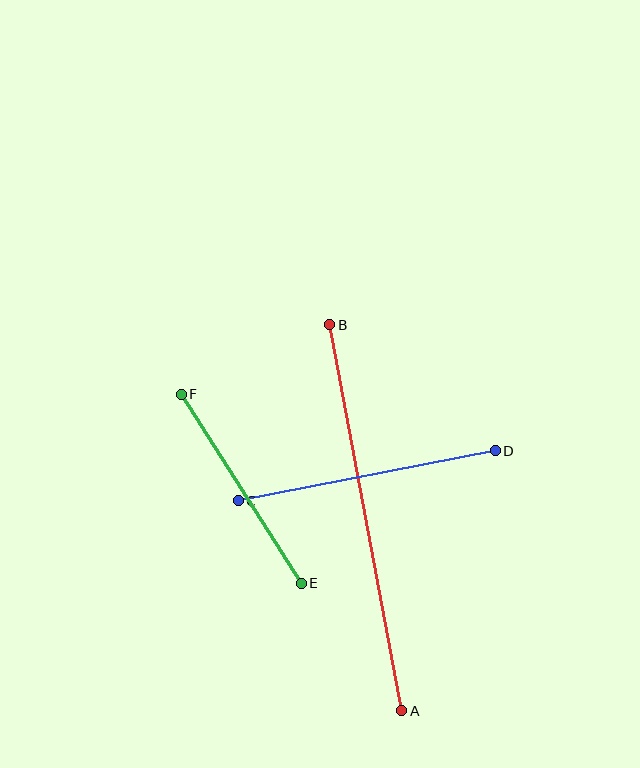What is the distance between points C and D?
The distance is approximately 262 pixels.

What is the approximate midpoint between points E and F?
The midpoint is at approximately (241, 489) pixels.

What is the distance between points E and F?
The distance is approximately 224 pixels.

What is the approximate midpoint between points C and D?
The midpoint is at approximately (367, 476) pixels.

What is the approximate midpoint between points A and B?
The midpoint is at approximately (366, 518) pixels.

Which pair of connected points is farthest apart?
Points A and B are farthest apart.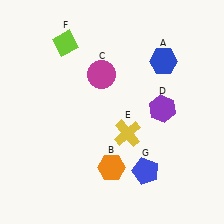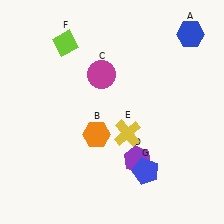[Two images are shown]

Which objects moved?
The objects that moved are: the blue hexagon (A), the orange hexagon (B), the purple hexagon (D).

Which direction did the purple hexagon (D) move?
The purple hexagon (D) moved down.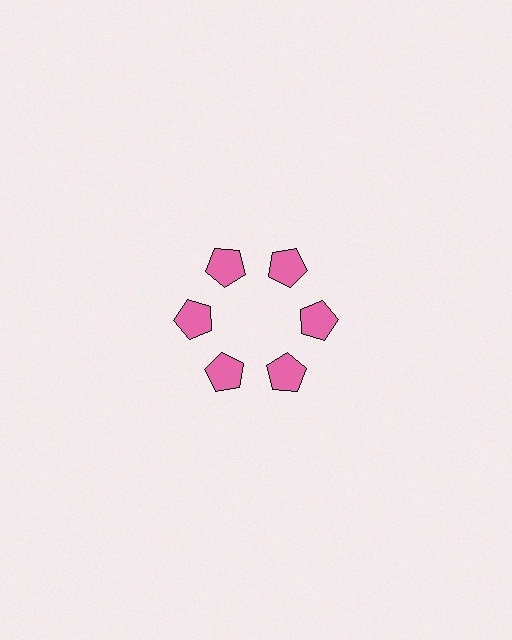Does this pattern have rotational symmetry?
Yes, this pattern has 6-fold rotational symmetry. It looks the same after rotating 60 degrees around the center.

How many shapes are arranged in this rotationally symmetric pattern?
There are 6 shapes, arranged in 6 groups of 1.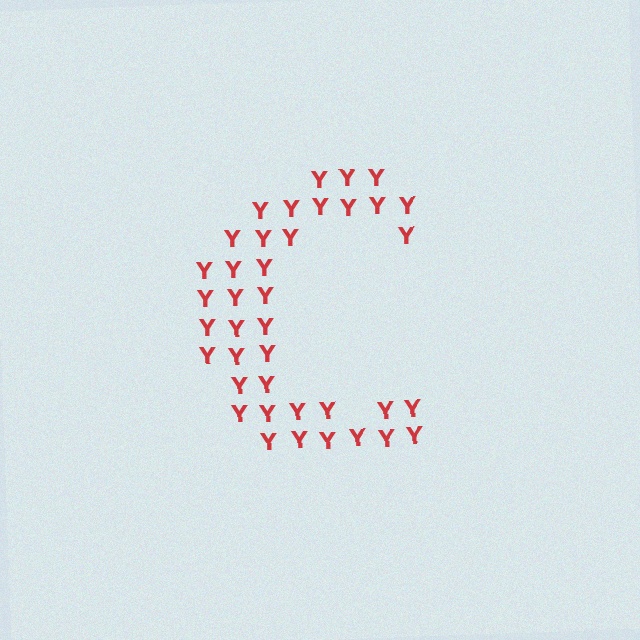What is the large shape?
The large shape is the letter C.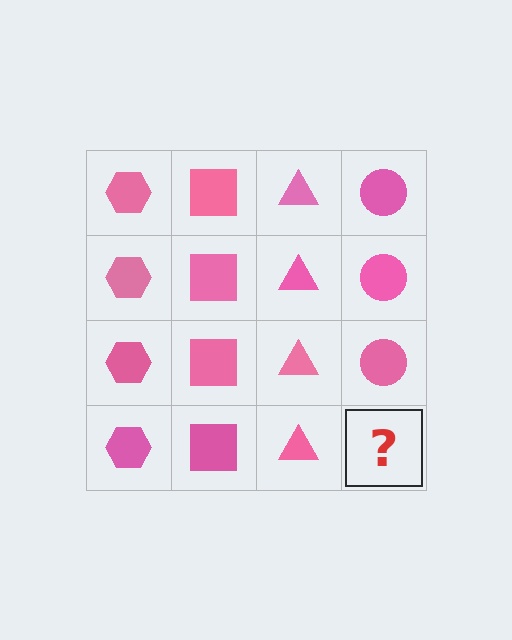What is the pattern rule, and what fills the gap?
The rule is that each column has a consistent shape. The gap should be filled with a pink circle.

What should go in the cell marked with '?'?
The missing cell should contain a pink circle.